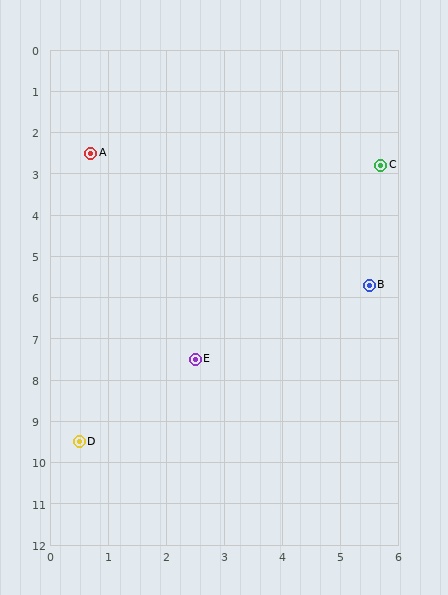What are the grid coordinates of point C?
Point C is at approximately (5.7, 2.8).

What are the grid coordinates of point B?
Point B is at approximately (5.5, 5.7).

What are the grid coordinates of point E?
Point E is at approximately (2.5, 7.5).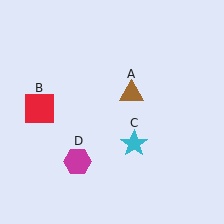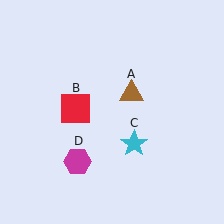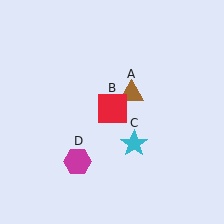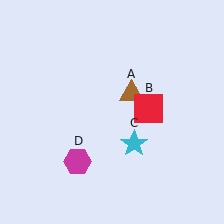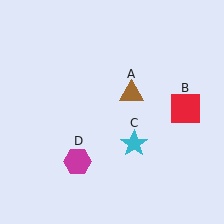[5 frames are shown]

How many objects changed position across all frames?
1 object changed position: red square (object B).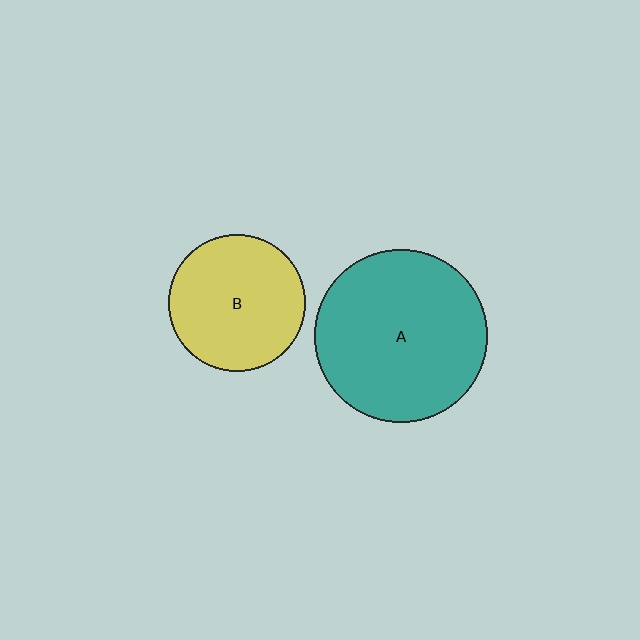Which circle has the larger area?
Circle A (teal).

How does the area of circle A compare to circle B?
Approximately 1.6 times.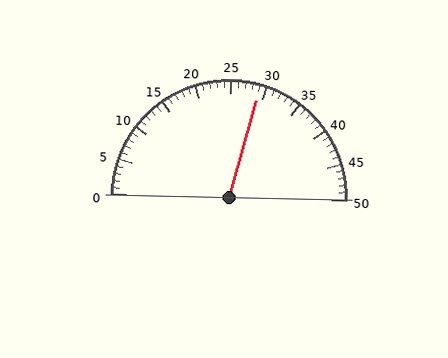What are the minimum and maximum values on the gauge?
The gauge ranges from 0 to 50.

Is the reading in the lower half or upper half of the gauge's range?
The reading is in the upper half of the range (0 to 50).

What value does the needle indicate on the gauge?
The needle indicates approximately 29.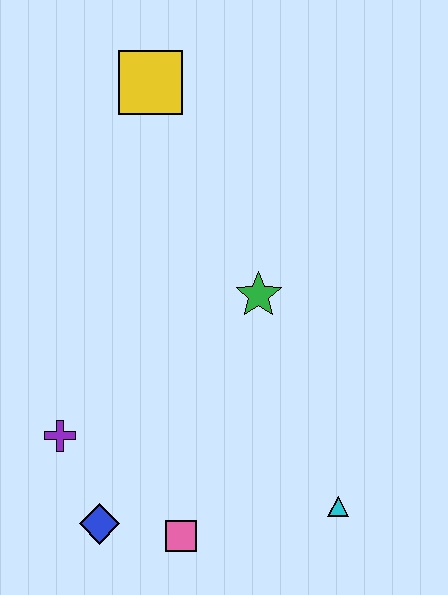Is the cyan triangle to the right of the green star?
Yes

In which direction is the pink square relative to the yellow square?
The pink square is below the yellow square.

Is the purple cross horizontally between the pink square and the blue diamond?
No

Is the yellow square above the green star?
Yes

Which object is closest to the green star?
The cyan triangle is closest to the green star.